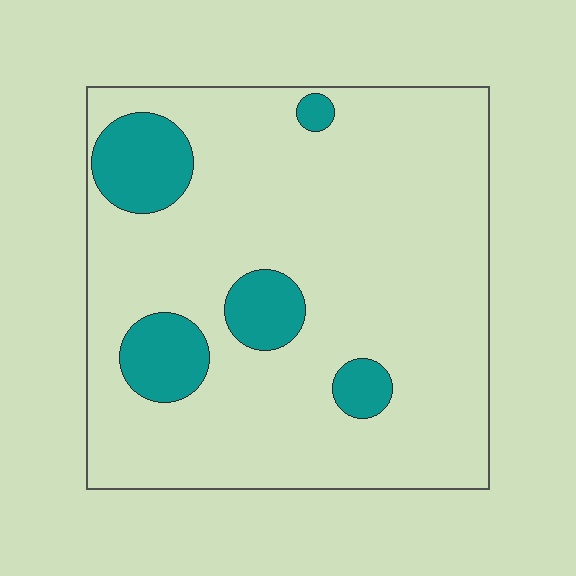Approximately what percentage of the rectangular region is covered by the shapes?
Approximately 15%.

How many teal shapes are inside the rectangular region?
5.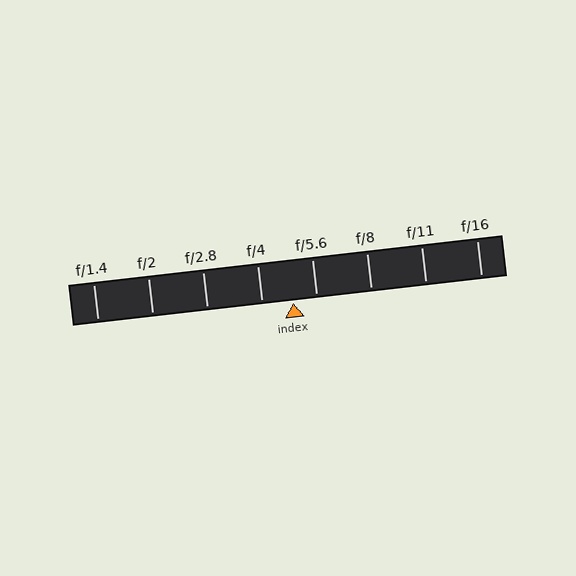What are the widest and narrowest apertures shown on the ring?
The widest aperture shown is f/1.4 and the narrowest is f/16.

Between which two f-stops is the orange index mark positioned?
The index mark is between f/4 and f/5.6.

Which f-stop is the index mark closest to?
The index mark is closest to f/5.6.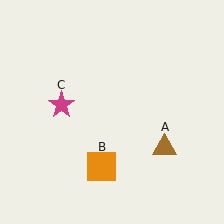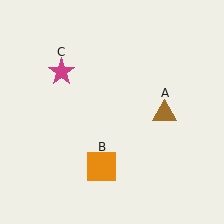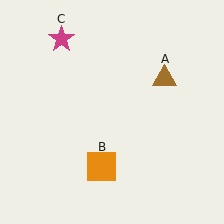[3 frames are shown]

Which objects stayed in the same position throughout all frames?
Orange square (object B) remained stationary.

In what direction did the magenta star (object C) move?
The magenta star (object C) moved up.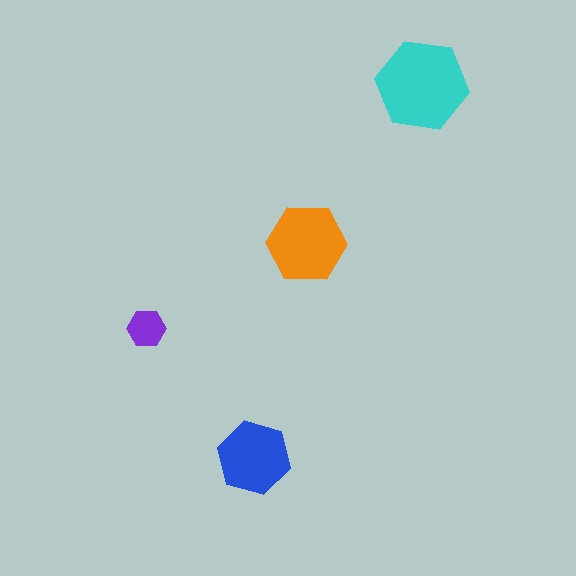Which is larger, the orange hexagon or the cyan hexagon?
The cyan one.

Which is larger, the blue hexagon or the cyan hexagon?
The cyan one.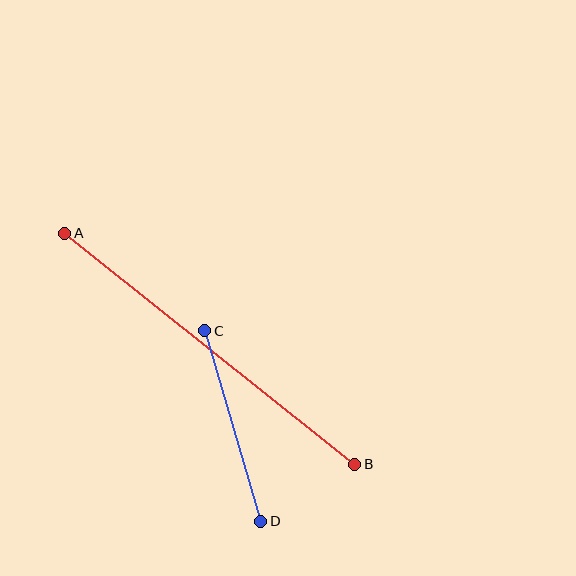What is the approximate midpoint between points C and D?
The midpoint is at approximately (233, 426) pixels.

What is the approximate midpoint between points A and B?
The midpoint is at approximately (210, 349) pixels.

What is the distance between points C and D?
The distance is approximately 198 pixels.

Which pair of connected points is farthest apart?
Points A and B are farthest apart.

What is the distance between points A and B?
The distance is approximately 371 pixels.